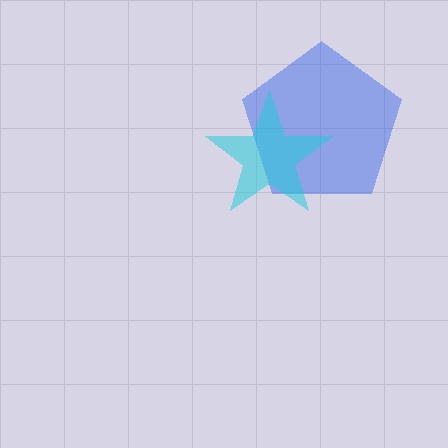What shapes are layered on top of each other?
The layered shapes are: a blue pentagon, a cyan star.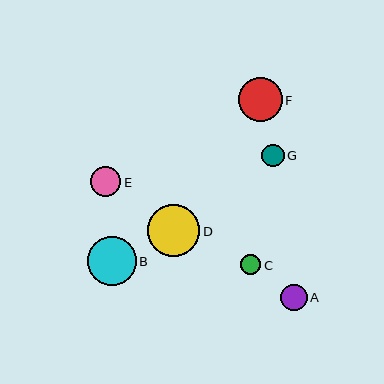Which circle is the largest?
Circle D is the largest with a size of approximately 52 pixels.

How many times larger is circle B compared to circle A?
Circle B is approximately 1.9 times the size of circle A.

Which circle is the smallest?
Circle C is the smallest with a size of approximately 20 pixels.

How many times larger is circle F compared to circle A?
Circle F is approximately 1.7 times the size of circle A.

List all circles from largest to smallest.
From largest to smallest: D, B, F, E, A, G, C.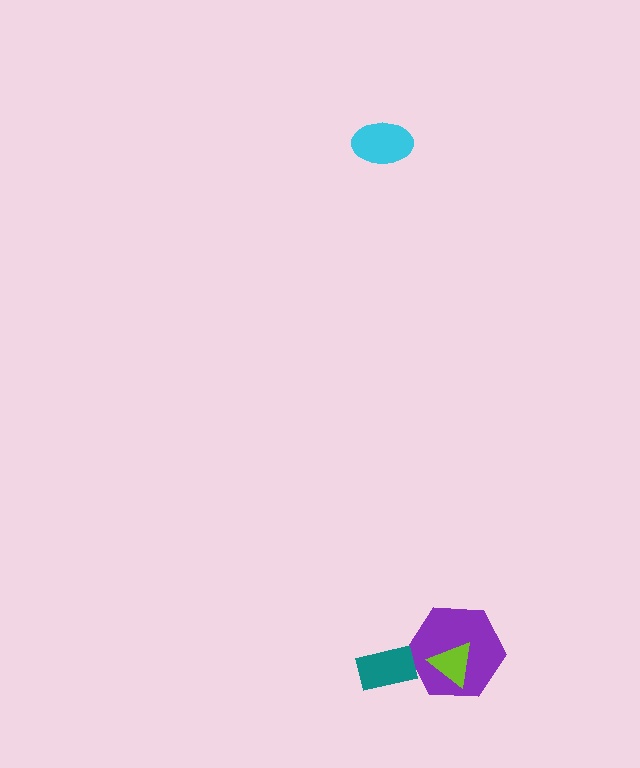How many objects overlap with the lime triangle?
1 object overlaps with the lime triangle.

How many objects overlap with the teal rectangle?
0 objects overlap with the teal rectangle.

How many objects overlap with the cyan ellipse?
0 objects overlap with the cyan ellipse.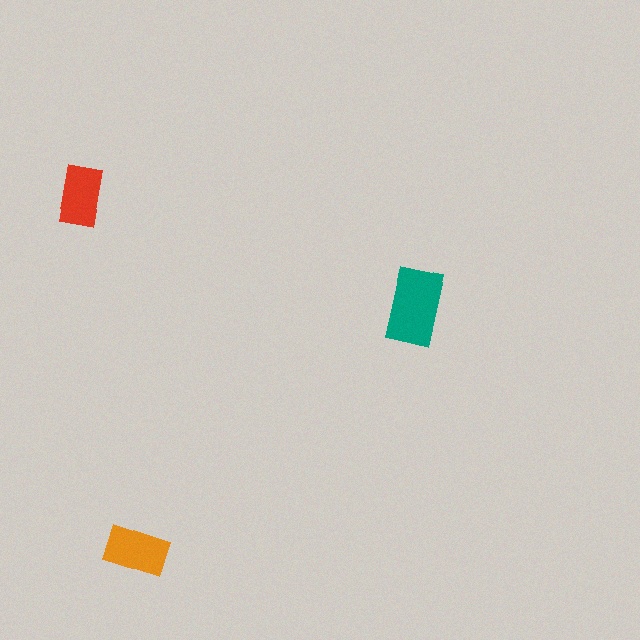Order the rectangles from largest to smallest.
the teal one, the orange one, the red one.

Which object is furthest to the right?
The teal rectangle is rightmost.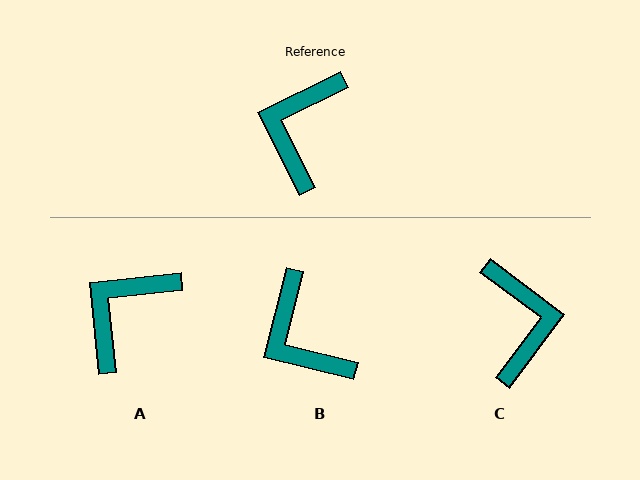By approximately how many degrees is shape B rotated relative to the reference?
Approximately 50 degrees counter-clockwise.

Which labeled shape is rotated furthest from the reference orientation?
C, about 153 degrees away.